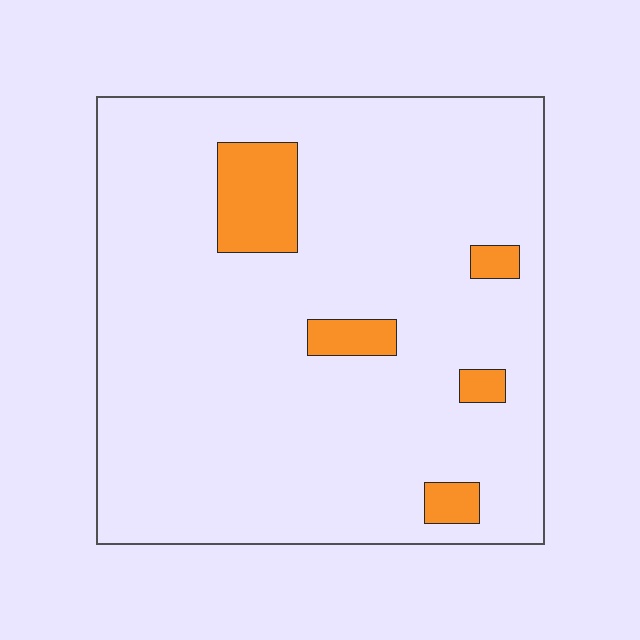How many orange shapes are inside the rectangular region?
5.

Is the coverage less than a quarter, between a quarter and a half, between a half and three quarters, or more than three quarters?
Less than a quarter.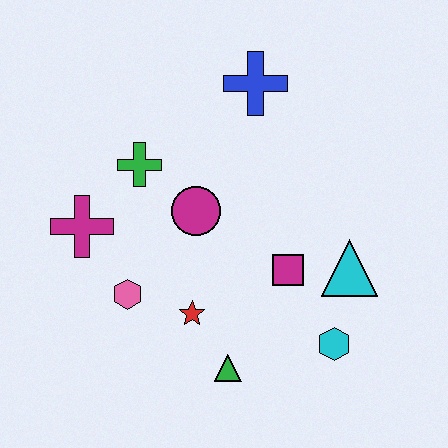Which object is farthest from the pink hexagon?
The blue cross is farthest from the pink hexagon.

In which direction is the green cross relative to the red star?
The green cross is above the red star.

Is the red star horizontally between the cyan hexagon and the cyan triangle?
No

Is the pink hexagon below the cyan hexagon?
No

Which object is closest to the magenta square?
The cyan triangle is closest to the magenta square.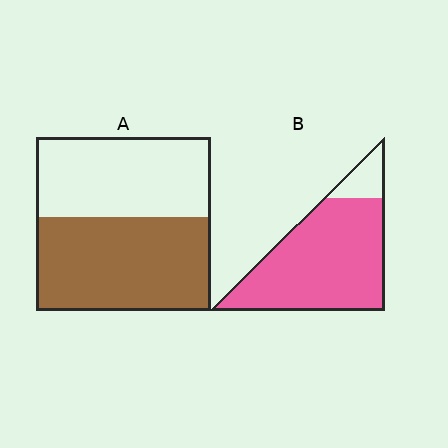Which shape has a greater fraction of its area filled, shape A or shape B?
Shape B.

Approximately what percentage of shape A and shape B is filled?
A is approximately 55% and B is approximately 90%.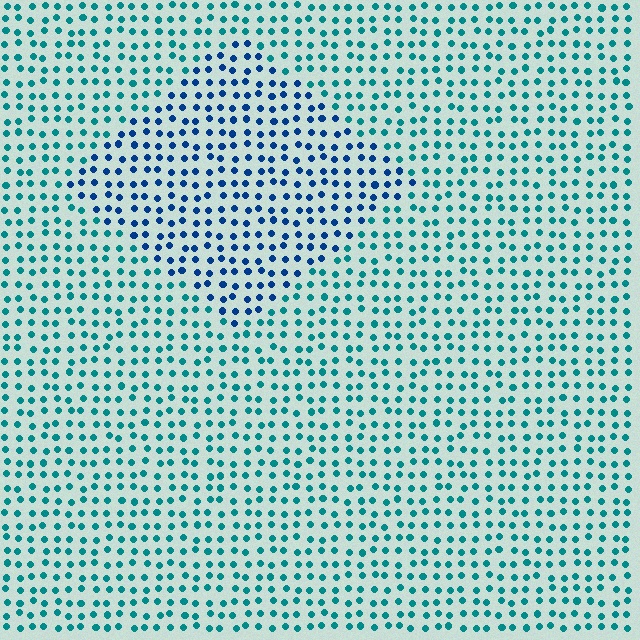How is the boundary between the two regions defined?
The boundary is defined purely by a slight shift in hue (about 36 degrees). Spacing, size, and orientation are identical on both sides.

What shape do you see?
I see a diamond.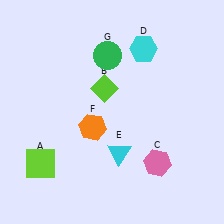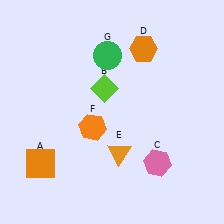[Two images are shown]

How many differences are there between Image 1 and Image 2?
There are 3 differences between the two images.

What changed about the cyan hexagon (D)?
In Image 1, D is cyan. In Image 2, it changed to orange.